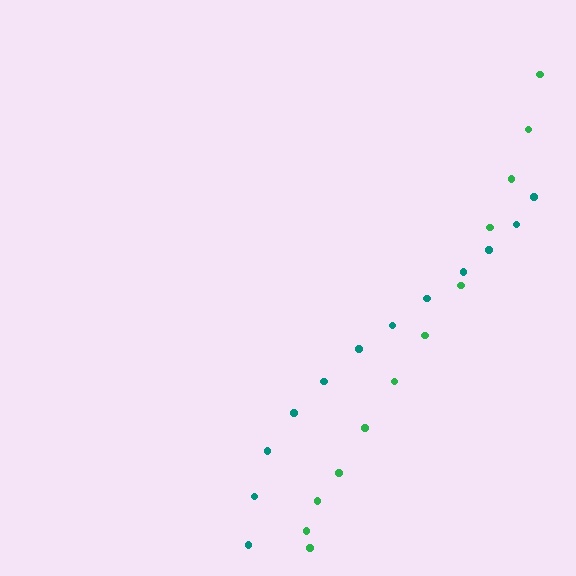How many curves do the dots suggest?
There are 2 distinct paths.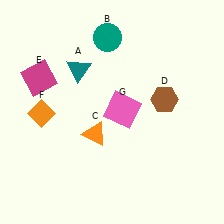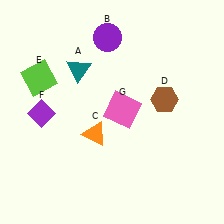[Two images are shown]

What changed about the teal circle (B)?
In Image 1, B is teal. In Image 2, it changed to purple.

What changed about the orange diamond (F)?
In Image 1, F is orange. In Image 2, it changed to purple.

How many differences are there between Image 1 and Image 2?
There are 3 differences between the two images.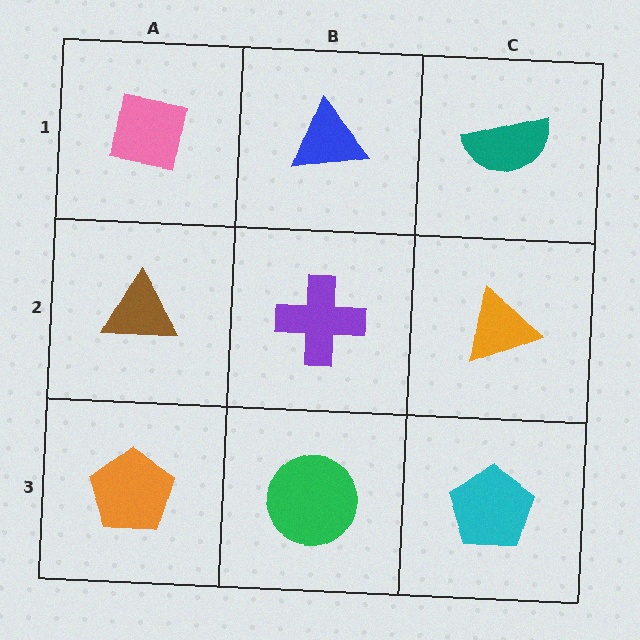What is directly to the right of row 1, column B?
A teal semicircle.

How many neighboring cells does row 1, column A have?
2.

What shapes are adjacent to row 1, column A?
A brown triangle (row 2, column A), a blue triangle (row 1, column B).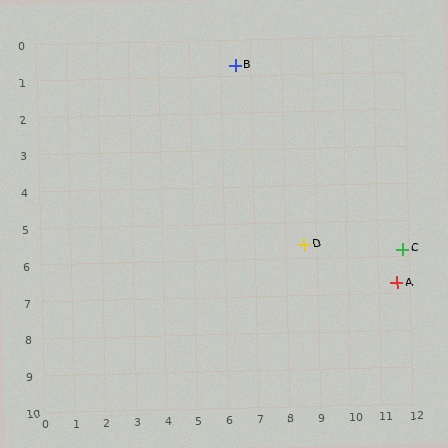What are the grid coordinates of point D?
Point D is at approximately (8.6, 5.6).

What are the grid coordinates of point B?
Point B is at approximately (6.5, 0.7).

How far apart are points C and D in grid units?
Points C and D are about 3.2 grid units apart.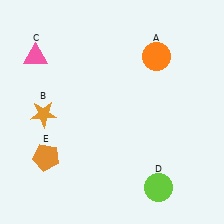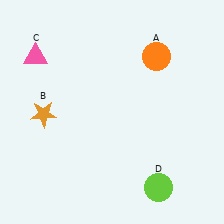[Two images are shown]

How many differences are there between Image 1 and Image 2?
There is 1 difference between the two images.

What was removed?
The orange pentagon (E) was removed in Image 2.